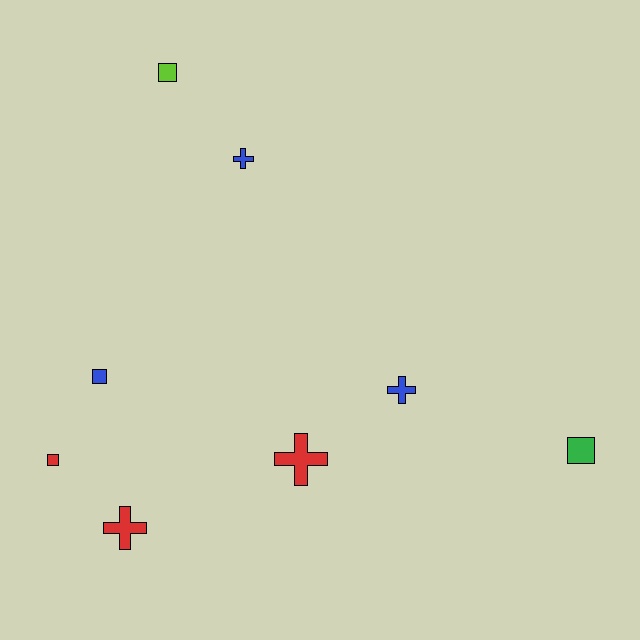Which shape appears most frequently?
Cross, with 4 objects.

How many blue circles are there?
There are no blue circles.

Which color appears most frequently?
Red, with 3 objects.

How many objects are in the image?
There are 8 objects.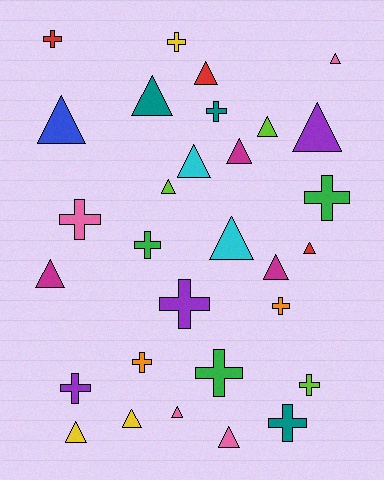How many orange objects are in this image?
There are 2 orange objects.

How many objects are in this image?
There are 30 objects.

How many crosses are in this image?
There are 13 crosses.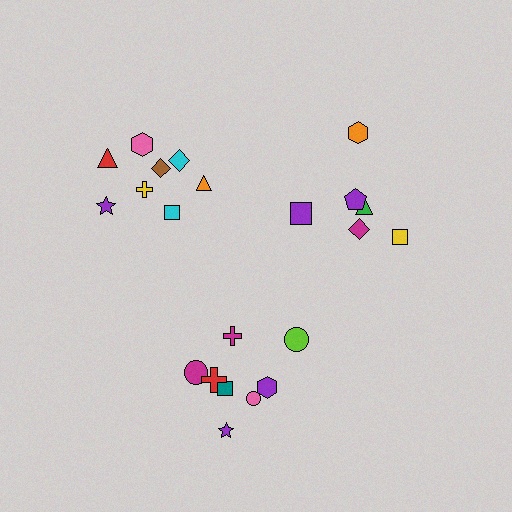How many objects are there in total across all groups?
There are 22 objects.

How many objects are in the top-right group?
There are 6 objects.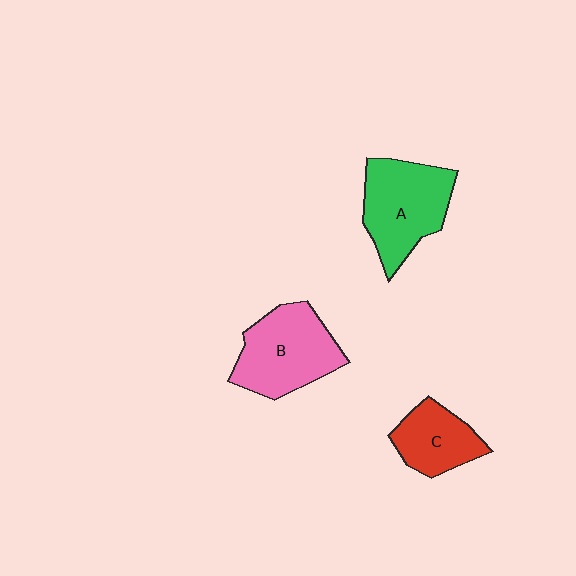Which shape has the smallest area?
Shape C (red).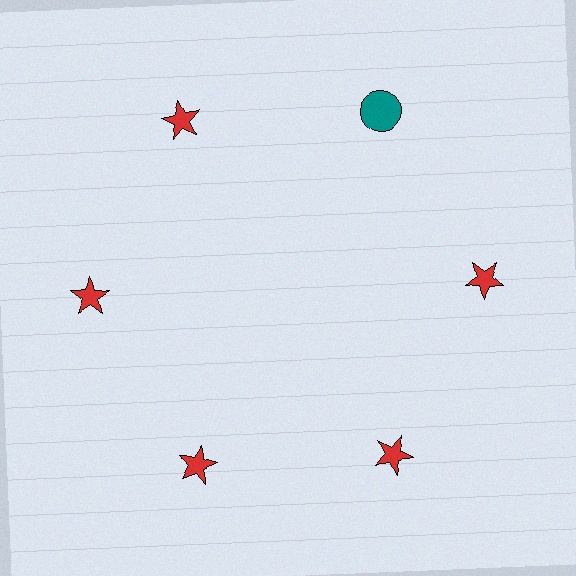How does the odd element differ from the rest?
It differs in both color (teal instead of red) and shape (circle instead of star).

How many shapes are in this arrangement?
There are 6 shapes arranged in a ring pattern.